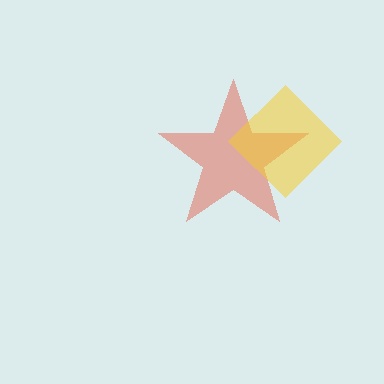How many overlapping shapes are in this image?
There are 2 overlapping shapes in the image.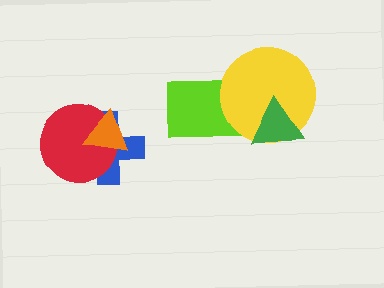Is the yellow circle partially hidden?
Yes, it is partially covered by another shape.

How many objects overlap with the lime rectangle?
2 objects overlap with the lime rectangle.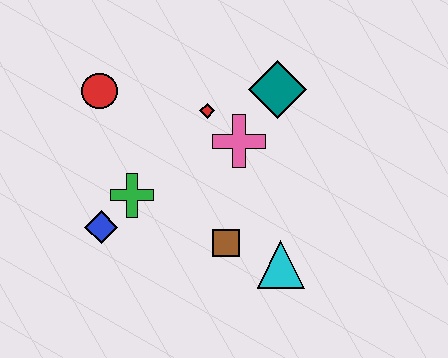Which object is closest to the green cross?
The blue diamond is closest to the green cross.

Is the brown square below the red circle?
Yes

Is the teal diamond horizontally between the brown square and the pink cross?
No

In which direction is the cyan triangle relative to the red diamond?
The cyan triangle is below the red diamond.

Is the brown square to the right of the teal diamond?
No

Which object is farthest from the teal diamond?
The blue diamond is farthest from the teal diamond.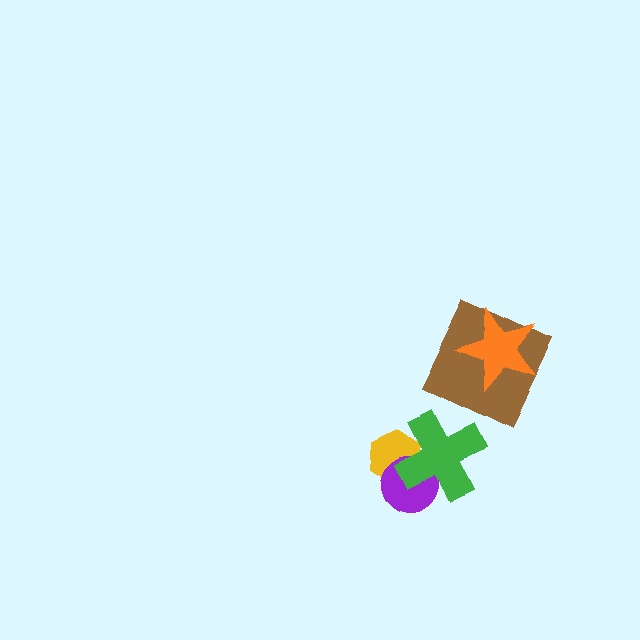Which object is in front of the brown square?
The orange star is in front of the brown square.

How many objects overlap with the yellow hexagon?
2 objects overlap with the yellow hexagon.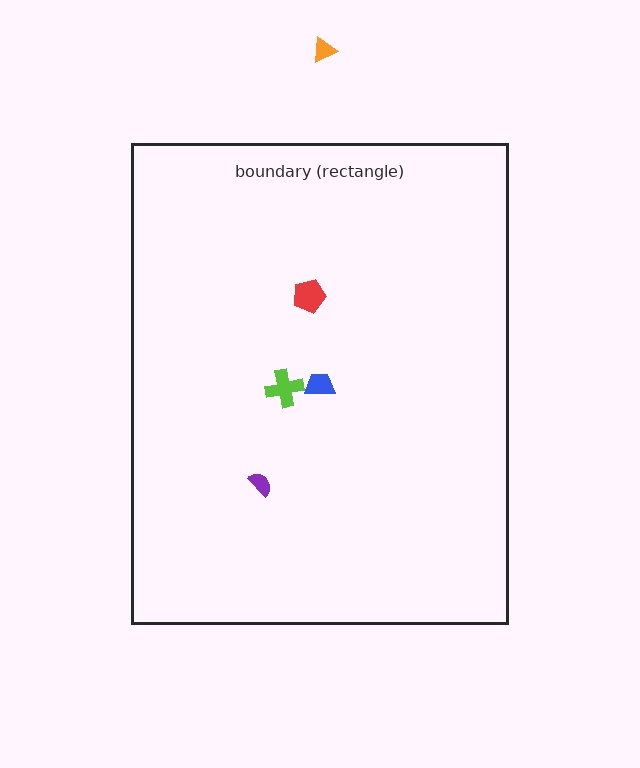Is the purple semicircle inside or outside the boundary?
Inside.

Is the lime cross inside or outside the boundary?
Inside.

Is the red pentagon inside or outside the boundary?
Inside.